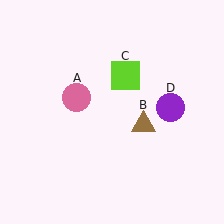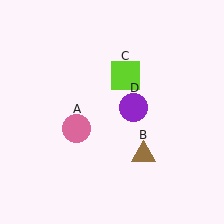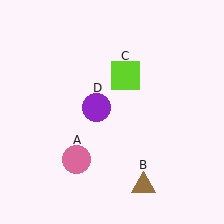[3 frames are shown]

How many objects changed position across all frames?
3 objects changed position: pink circle (object A), brown triangle (object B), purple circle (object D).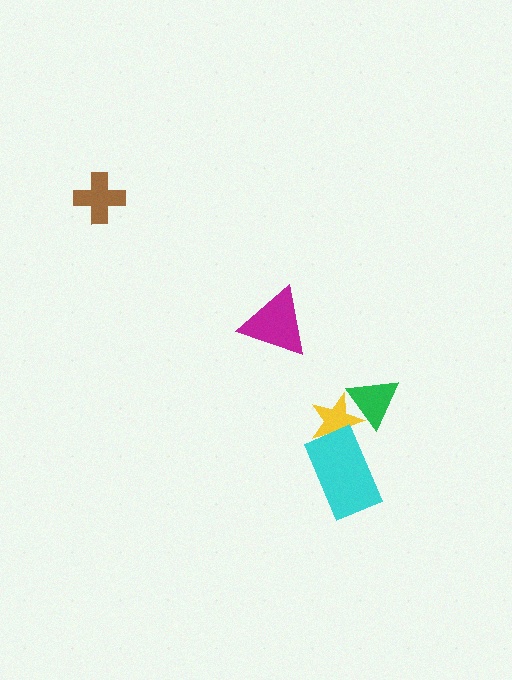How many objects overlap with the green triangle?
1 object overlaps with the green triangle.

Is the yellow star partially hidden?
Yes, it is partially covered by another shape.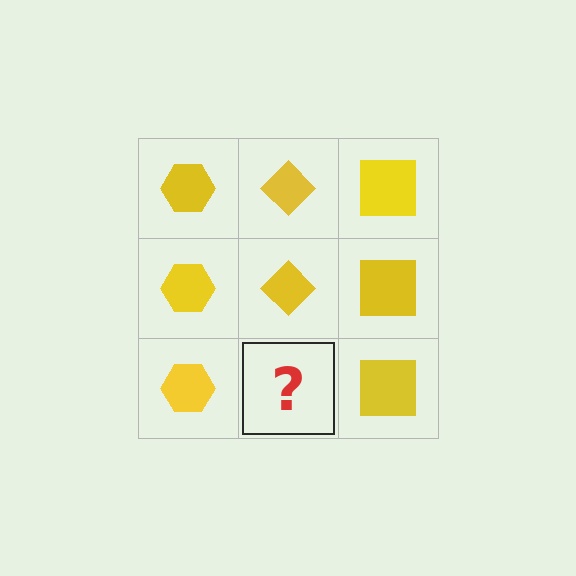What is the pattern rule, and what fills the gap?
The rule is that each column has a consistent shape. The gap should be filled with a yellow diamond.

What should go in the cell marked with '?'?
The missing cell should contain a yellow diamond.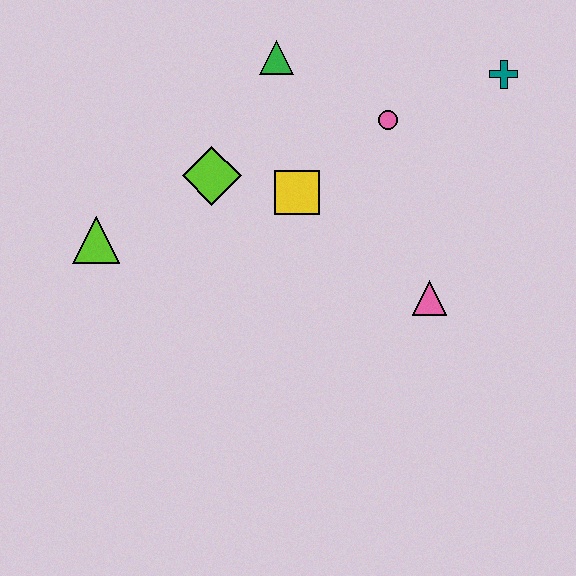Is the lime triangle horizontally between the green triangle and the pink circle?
No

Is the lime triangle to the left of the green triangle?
Yes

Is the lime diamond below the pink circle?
Yes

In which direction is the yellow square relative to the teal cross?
The yellow square is to the left of the teal cross.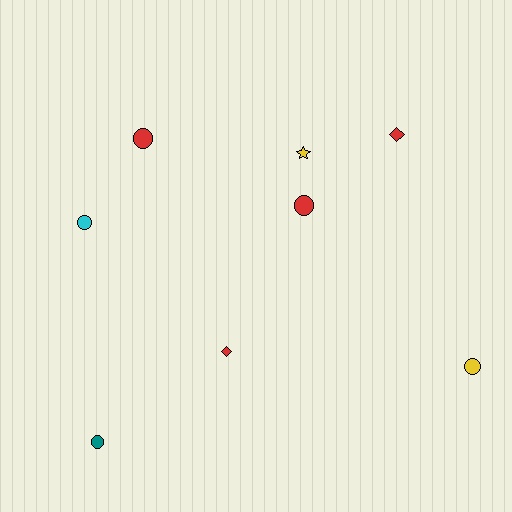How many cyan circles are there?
There is 1 cyan circle.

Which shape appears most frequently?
Circle, with 5 objects.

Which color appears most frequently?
Red, with 4 objects.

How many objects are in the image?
There are 8 objects.